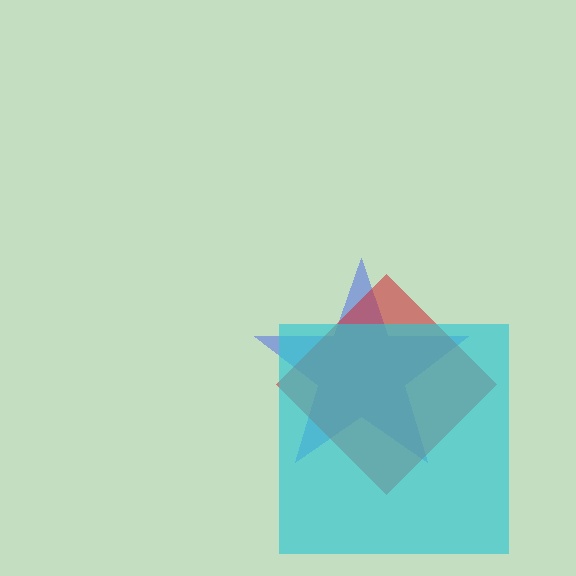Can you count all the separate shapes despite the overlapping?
Yes, there are 3 separate shapes.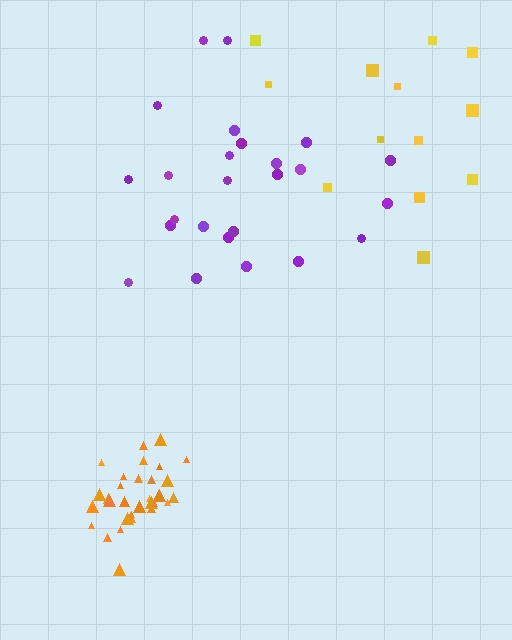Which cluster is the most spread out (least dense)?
Yellow.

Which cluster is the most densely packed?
Orange.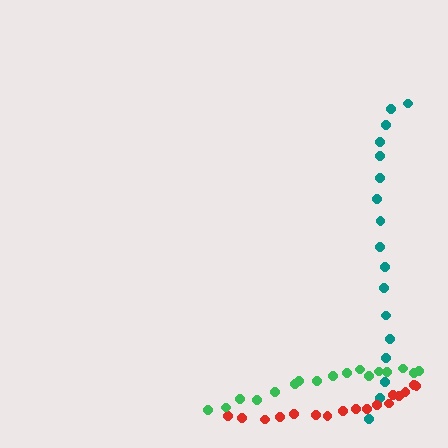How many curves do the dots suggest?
There are 3 distinct paths.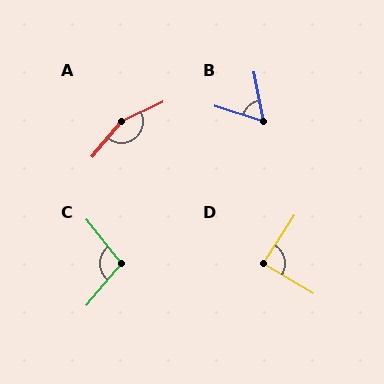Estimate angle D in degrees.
Approximately 87 degrees.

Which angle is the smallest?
B, at approximately 61 degrees.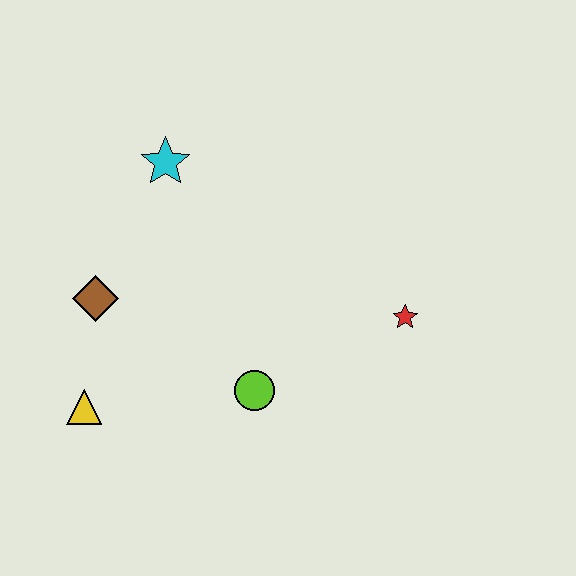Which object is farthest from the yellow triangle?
The red star is farthest from the yellow triangle.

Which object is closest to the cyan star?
The brown diamond is closest to the cyan star.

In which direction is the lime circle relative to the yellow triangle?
The lime circle is to the right of the yellow triangle.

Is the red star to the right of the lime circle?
Yes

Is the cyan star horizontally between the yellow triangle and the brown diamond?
No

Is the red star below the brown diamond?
Yes